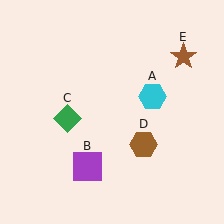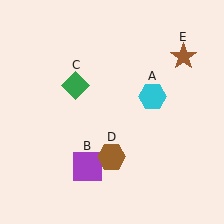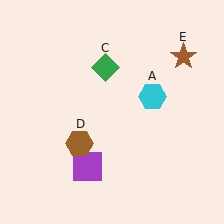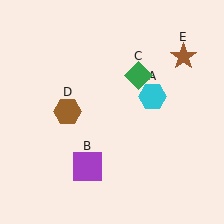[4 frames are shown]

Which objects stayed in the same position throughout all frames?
Cyan hexagon (object A) and purple square (object B) and brown star (object E) remained stationary.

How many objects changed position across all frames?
2 objects changed position: green diamond (object C), brown hexagon (object D).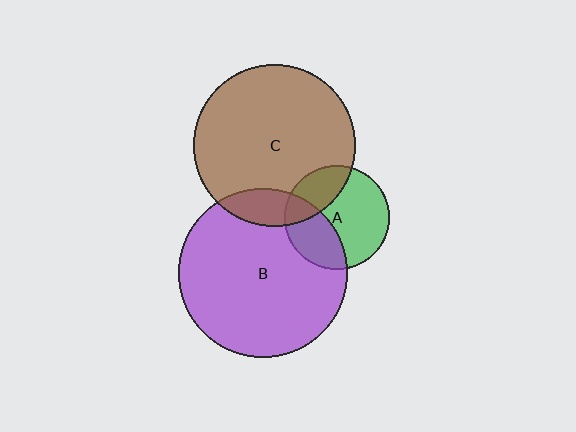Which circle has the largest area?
Circle B (purple).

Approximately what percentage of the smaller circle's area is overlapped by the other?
Approximately 35%.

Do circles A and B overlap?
Yes.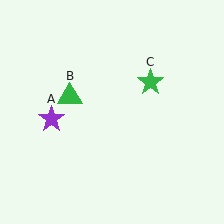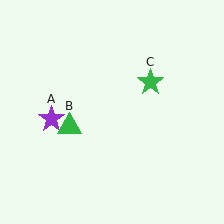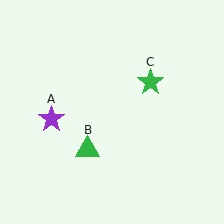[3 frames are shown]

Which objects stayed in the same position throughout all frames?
Purple star (object A) and green star (object C) remained stationary.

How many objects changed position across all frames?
1 object changed position: green triangle (object B).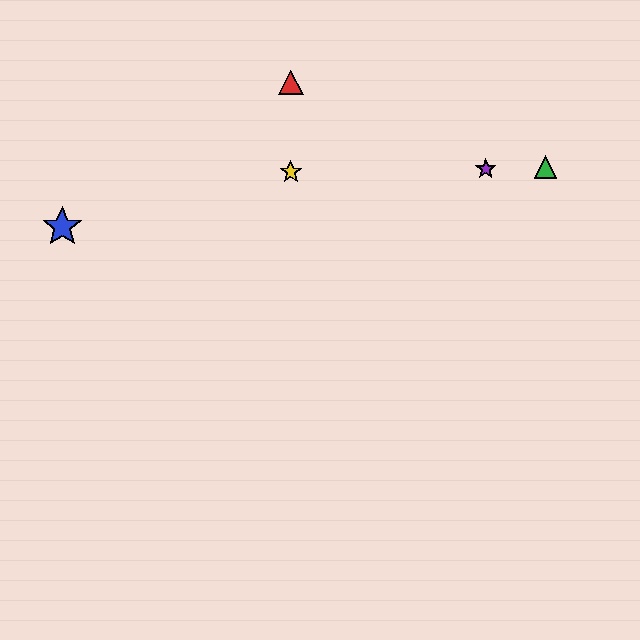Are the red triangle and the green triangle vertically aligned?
No, the red triangle is at x≈291 and the green triangle is at x≈546.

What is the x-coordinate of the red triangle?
The red triangle is at x≈291.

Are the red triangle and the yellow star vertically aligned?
Yes, both are at x≈291.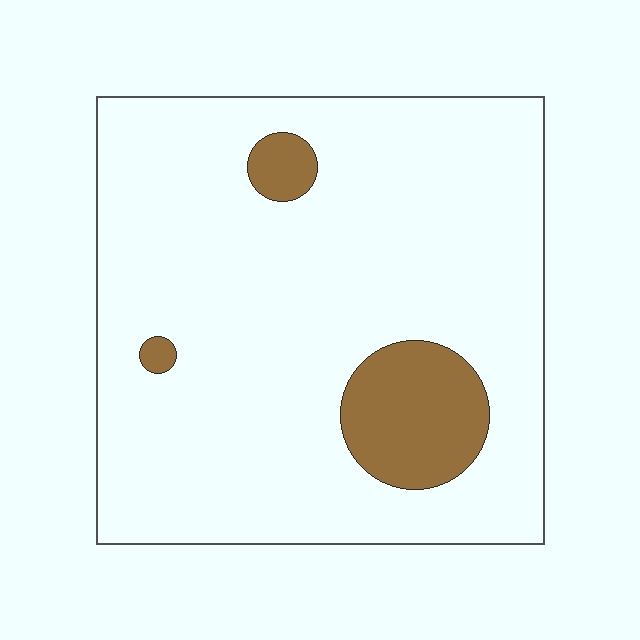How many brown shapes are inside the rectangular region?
3.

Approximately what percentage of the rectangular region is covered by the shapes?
Approximately 10%.